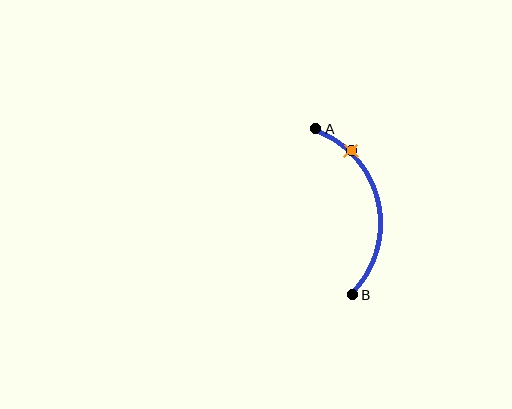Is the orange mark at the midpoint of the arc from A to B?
No. The orange mark lies on the arc but is closer to endpoint A. The arc midpoint would be at the point on the curve equidistant along the arc from both A and B.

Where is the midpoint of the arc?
The arc midpoint is the point on the curve farthest from the straight line joining A and B. It sits to the right of that line.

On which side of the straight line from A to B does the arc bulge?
The arc bulges to the right of the straight line connecting A and B.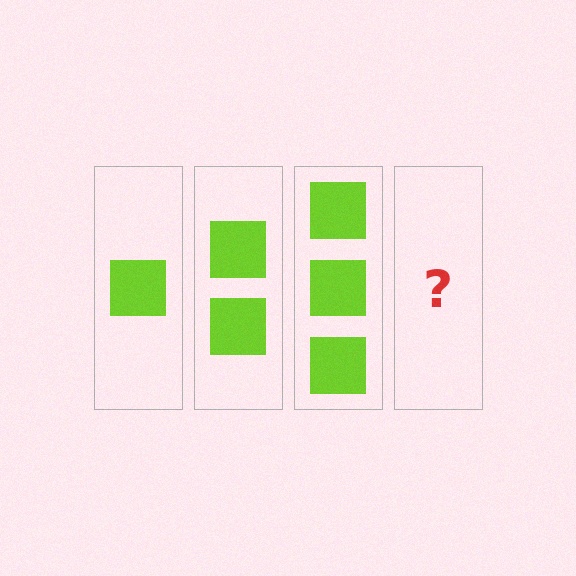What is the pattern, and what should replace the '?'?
The pattern is that each step adds one more square. The '?' should be 4 squares.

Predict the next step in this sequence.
The next step is 4 squares.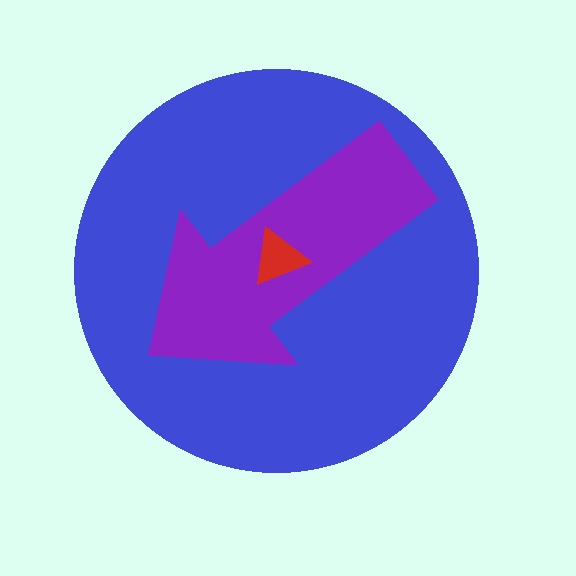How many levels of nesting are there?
3.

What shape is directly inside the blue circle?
The purple arrow.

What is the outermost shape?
The blue circle.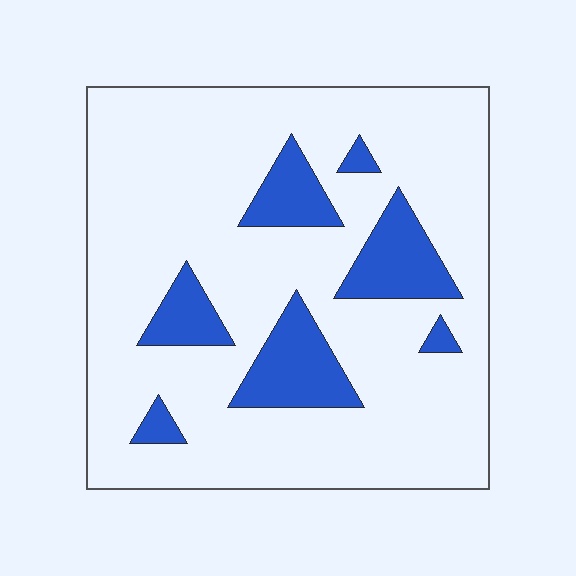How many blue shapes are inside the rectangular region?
7.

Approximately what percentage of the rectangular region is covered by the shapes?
Approximately 15%.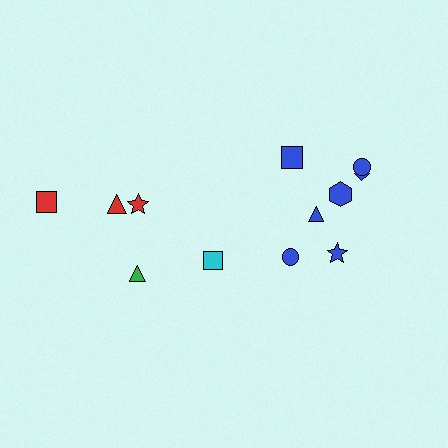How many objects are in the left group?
There are 4 objects.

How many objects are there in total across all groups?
There are 12 objects.